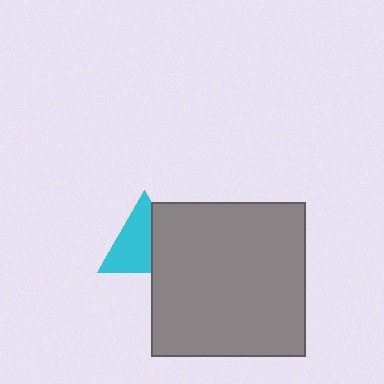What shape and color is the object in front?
The object in front is a gray square.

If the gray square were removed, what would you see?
You would see the complete cyan triangle.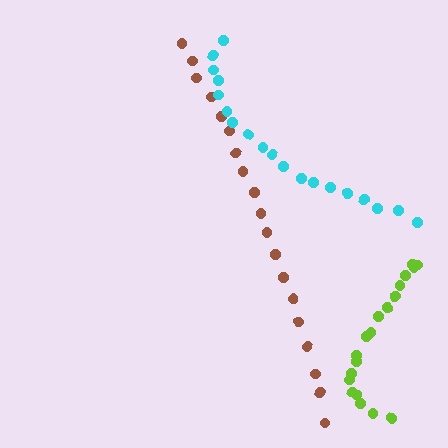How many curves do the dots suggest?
There are 3 distinct paths.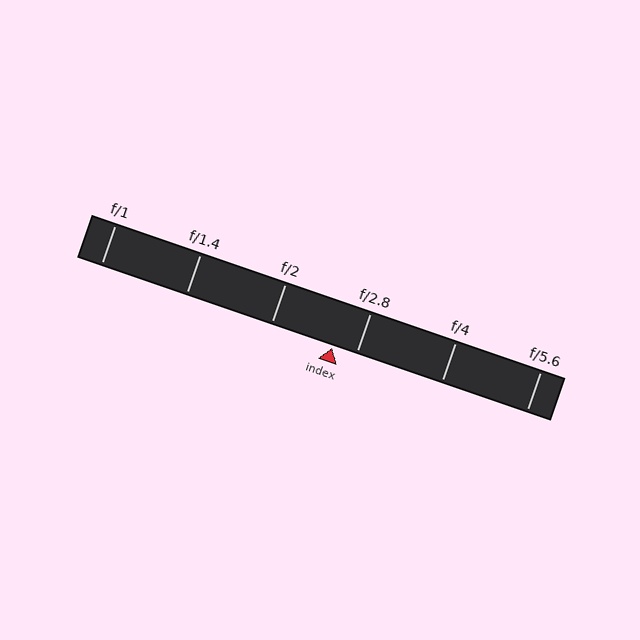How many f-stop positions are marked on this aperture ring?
There are 6 f-stop positions marked.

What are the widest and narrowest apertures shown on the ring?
The widest aperture shown is f/1 and the narrowest is f/5.6.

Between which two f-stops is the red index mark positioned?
The index mark is between f/2 and f/2.8.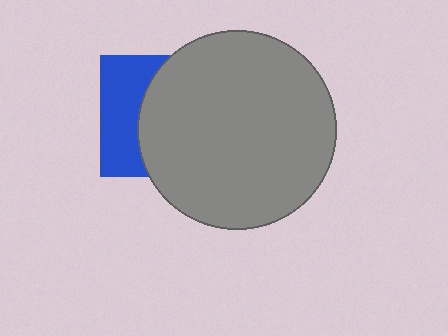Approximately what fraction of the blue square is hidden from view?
Roughly 63% of the blue square is hidden behind the gray circle.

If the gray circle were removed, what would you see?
You would see the complete blue square.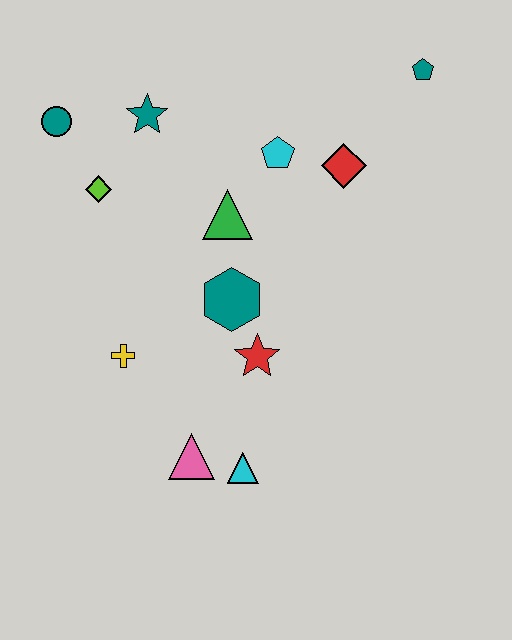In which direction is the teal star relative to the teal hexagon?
The teal star is above the teal hexagon.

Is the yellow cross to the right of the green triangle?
No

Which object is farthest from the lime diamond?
The teal pentagon is farthest from the lime diamond.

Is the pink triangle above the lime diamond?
No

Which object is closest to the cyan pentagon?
The red diamond is closest to the cyan pentagon.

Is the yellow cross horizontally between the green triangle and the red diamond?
No